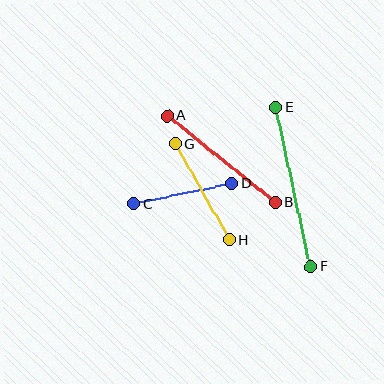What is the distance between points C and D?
The distance is approximately 100 pixels.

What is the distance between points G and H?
The distance is approximately 110 pixels.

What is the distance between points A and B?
The distance is approximately 138 pixels.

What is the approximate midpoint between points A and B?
The midpoint is at approximately (222, 159) pixels.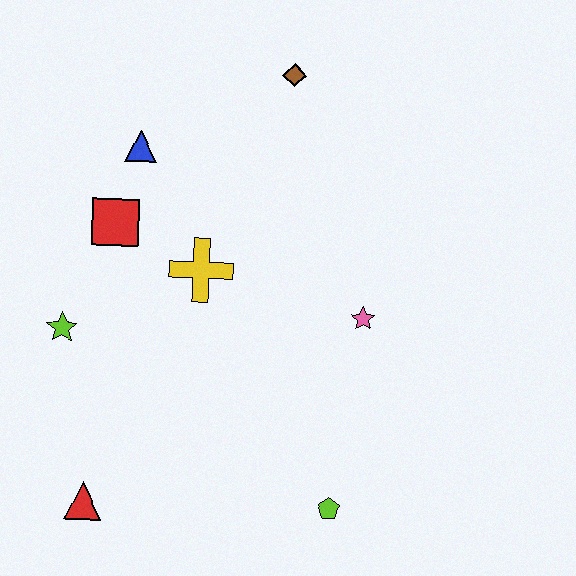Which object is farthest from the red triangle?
The brown diamond is farthest from the red triangle.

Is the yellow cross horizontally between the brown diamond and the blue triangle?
Yes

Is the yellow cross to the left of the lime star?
No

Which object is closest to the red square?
The blue triangle is closest to the red square.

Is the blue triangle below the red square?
No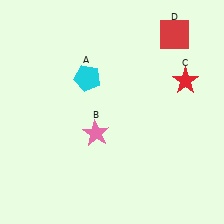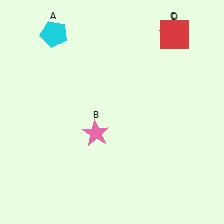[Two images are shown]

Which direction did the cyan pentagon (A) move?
The cyan pentagon (A) moved up.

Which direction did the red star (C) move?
The red star (C) moved up.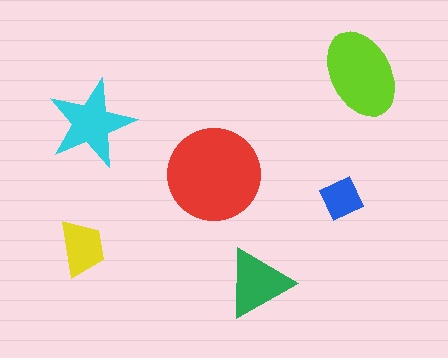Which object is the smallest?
The blue diamond.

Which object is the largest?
The red circle.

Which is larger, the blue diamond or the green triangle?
The green triangle.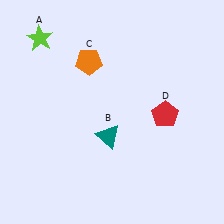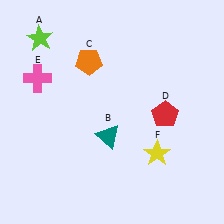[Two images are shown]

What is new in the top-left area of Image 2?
A pink cross (E) was added in the top-left area of Image 2.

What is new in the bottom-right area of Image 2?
A yellow star (F) was added in the bottom-right area of Image 2.